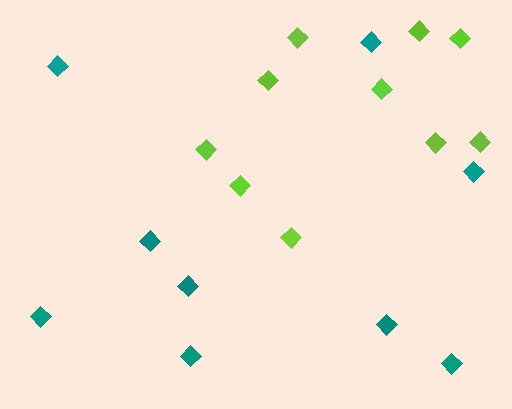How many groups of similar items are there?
There are 2 groups: one group of lime diamonds (10) and one group of teal diamonds (9).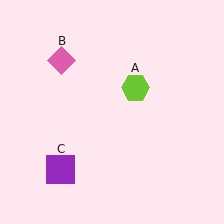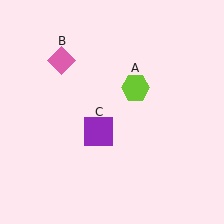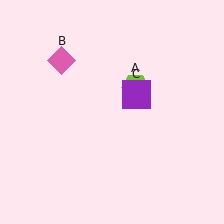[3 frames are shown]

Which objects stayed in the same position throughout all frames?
Lime hexagon (object A) and pink diamond (object B) remained stationary.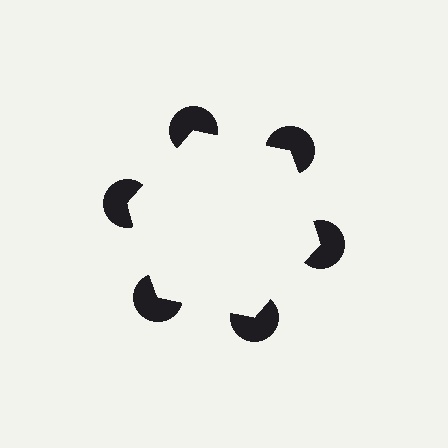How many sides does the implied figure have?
6 sides.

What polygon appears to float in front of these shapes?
An illusory hexagon — its edges are inferred from the aligned wedge cuts in the pac-man discs, not physically drawn.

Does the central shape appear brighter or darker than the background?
It typically appears slightly brighter than the background, even though no actual brightness change is drawn.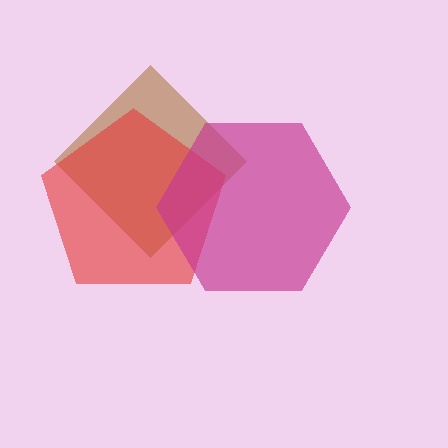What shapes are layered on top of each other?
The layered shapes are: a brown diamond, a red pentagon, a magenta hexagon.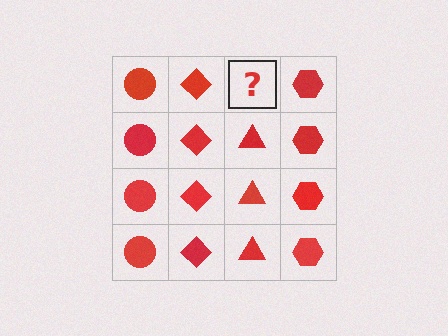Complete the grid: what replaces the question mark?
The question mark should be replaced with a red triangle.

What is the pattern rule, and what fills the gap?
The rule is that each column has a consistent shape. The gap should be filled with a red triangle.